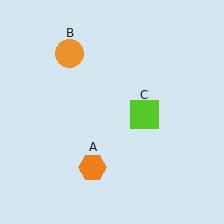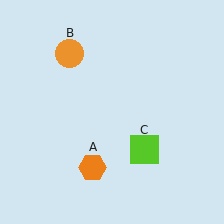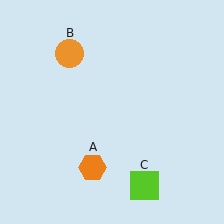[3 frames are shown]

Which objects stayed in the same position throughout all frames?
Orange hexagon (object A) and orange circle (object B) remained stationary.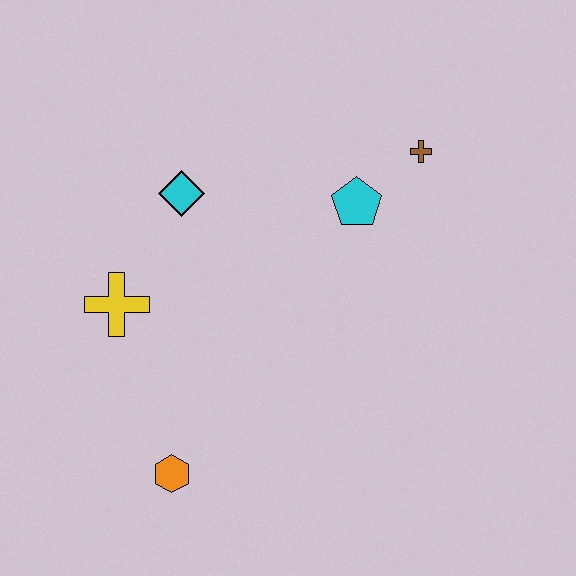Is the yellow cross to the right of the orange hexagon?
No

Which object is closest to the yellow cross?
The cyan diamond is closest to the yellow cross.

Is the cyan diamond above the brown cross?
No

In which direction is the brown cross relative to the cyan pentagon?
The brown cross is to the right of the cyan pentagon.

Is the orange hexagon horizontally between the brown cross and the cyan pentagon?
No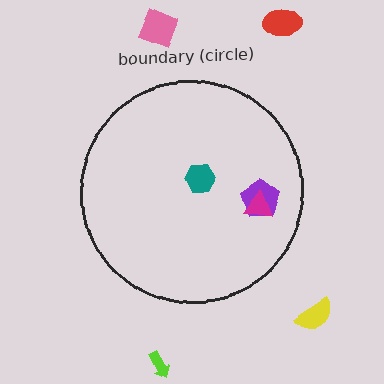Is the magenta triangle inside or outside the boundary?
Inside.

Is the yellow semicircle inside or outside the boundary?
Outside.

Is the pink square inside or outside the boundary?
Outside.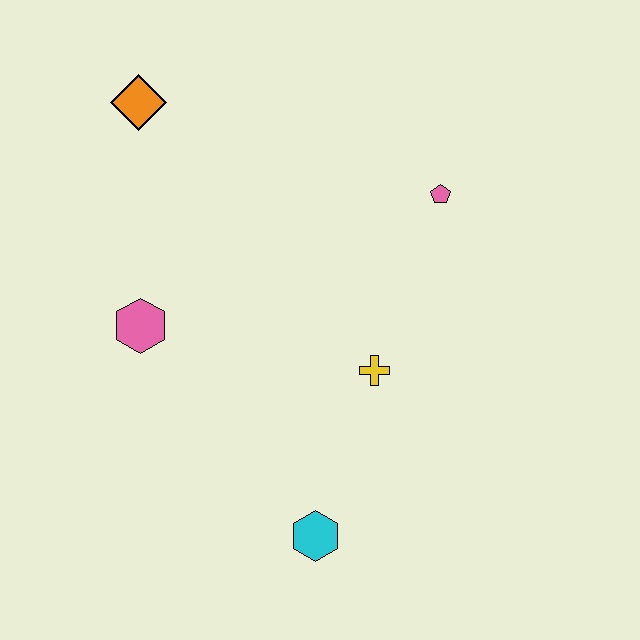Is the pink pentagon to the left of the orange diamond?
No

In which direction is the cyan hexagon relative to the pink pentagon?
The cyan hexagon is below the pink pentagon.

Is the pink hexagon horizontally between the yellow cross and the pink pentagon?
No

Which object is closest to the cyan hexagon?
The yellow cross is closest to the cyan hexagon.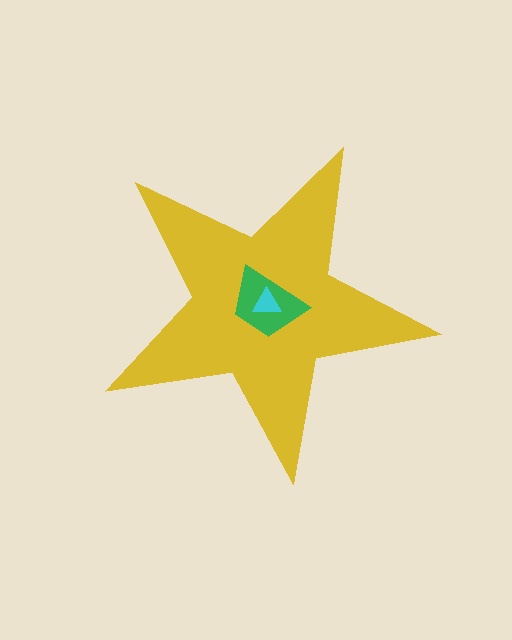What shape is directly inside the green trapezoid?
The cyan triangle.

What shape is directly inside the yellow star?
The green trapezoid.